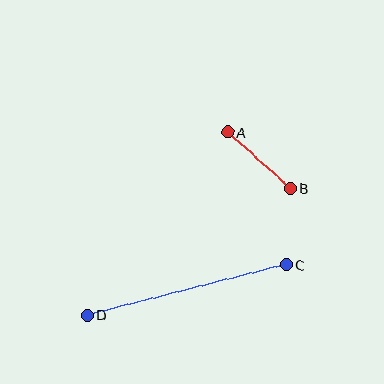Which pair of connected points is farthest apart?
Points C and D are farthest apart.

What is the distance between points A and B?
The distance is approximately 84 pixels.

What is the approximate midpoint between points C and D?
The midpoint is at approximately (187, 290) pixels.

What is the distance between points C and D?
The distance is approximately 206 pixels.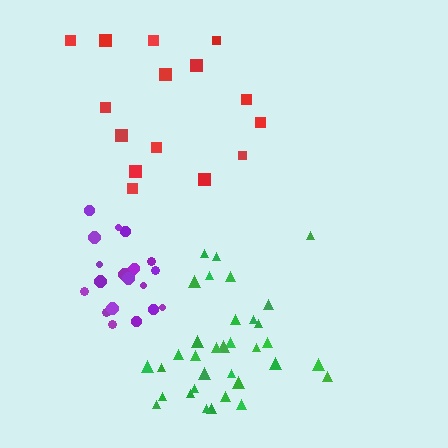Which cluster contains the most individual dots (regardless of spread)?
Green (34).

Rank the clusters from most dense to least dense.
purple, green, red.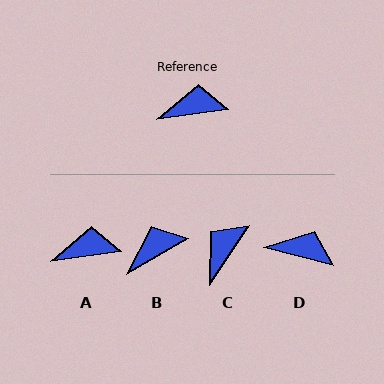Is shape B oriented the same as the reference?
No, it is off by about 23 degrees.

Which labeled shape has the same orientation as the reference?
A.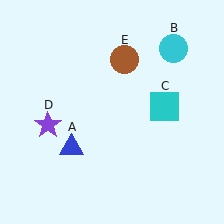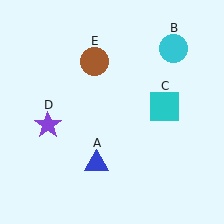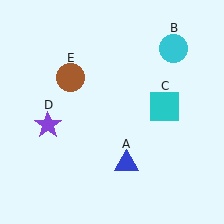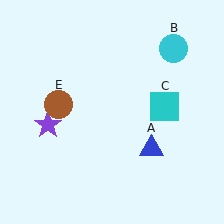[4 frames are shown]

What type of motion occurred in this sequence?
The blue triangle (object A), brown circle (object E) rotated counterclockwise around the center of the scene.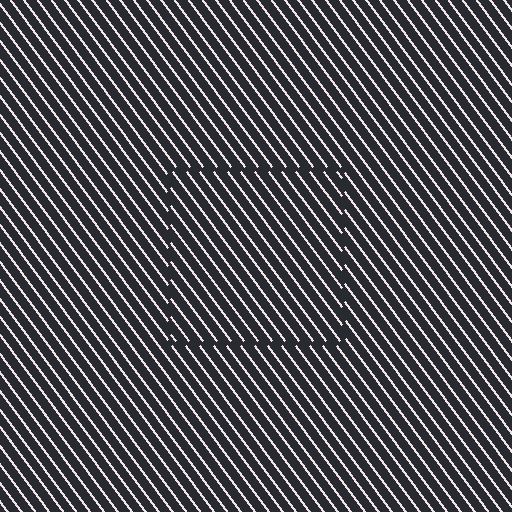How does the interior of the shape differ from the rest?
The interior of the shape contains the same grating, shifted by half a period — the contour is defined by the phase discontinuity where line-ends from the inner and outer gratings abut.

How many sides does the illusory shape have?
4 sides — the line-ends trace a square.